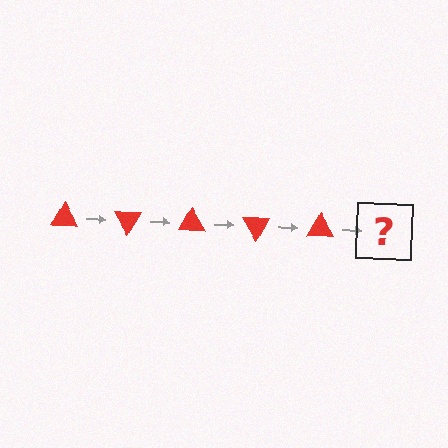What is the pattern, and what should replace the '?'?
The pattern is that the triangle rotates 60 degrees each step. The '?' should be a red triangle rotated 300 degrees.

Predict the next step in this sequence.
The next step is a red triangle rotated 300 degrees.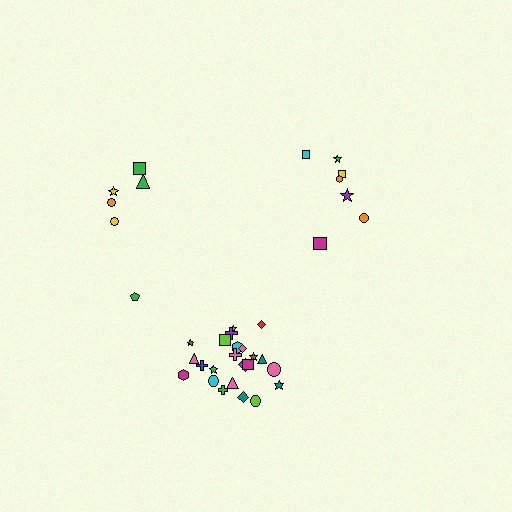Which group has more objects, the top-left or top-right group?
The top-right group.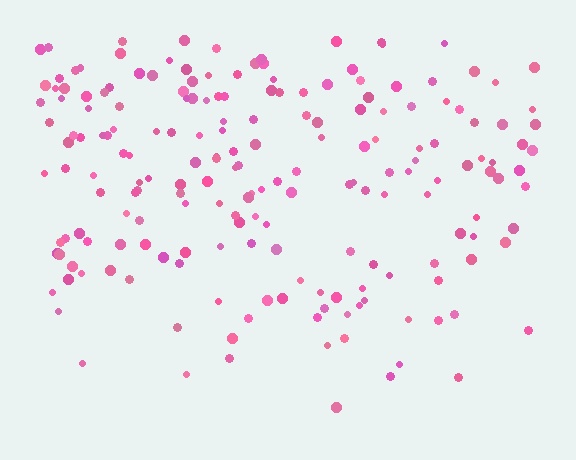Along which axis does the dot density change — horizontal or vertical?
Vertical.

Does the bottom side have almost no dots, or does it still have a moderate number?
Still a moderate number, just noticeably fewer than the top.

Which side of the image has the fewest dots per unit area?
The bottom.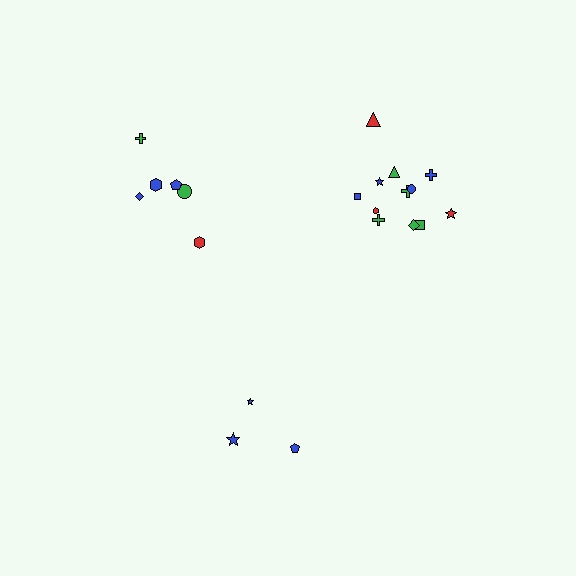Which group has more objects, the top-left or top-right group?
The top-right group.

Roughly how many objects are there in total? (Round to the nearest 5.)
Roughly 20 objects in total.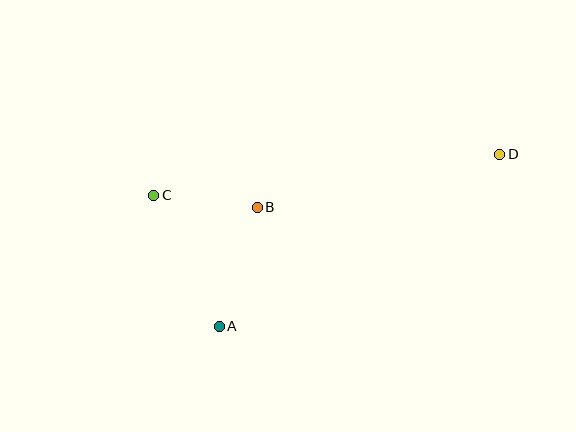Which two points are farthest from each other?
Points C and D are farthest from each other.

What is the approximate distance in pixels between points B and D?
The distance between B and D is approximately 248 pixels.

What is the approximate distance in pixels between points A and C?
The distance between A and C is approximately 146 pixels.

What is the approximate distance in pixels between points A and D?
The distance between A and D is approximately 329 pixels.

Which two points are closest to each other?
Points B and C are closest to each other.